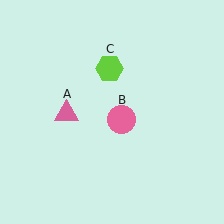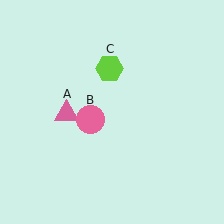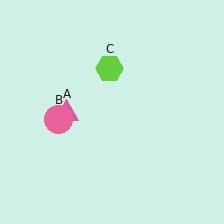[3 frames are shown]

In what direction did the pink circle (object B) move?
The pink circle (object B) moved left.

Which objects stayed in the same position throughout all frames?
Pink triangle (object A) and lime hexagon (object C) remained stationary.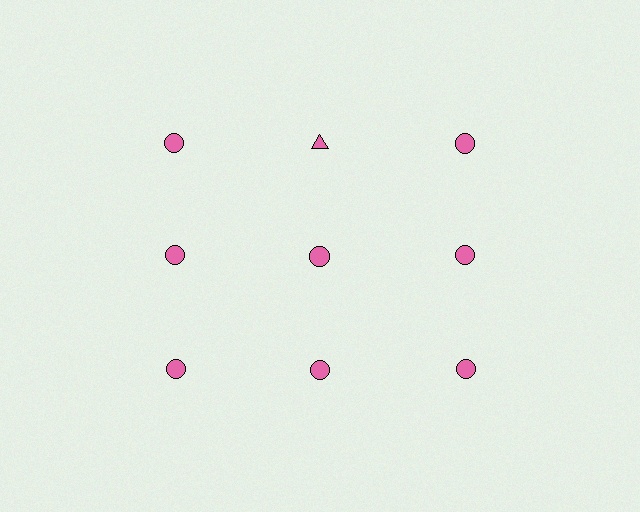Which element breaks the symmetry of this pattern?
The pink triangle in the top row, second from left column breaks the symmetry. All other shapes are pink circles.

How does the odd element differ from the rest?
It has a different shape: triangle instead of circle.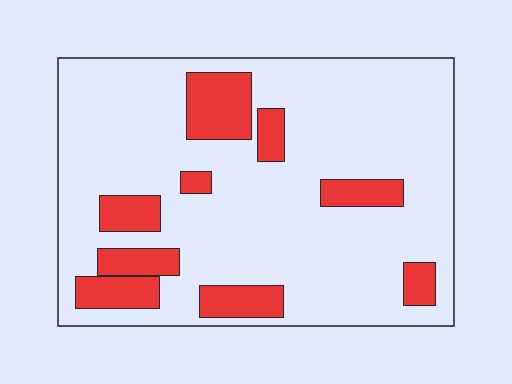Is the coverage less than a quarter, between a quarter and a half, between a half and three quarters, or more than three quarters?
Less than a quarter.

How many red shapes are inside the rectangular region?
9.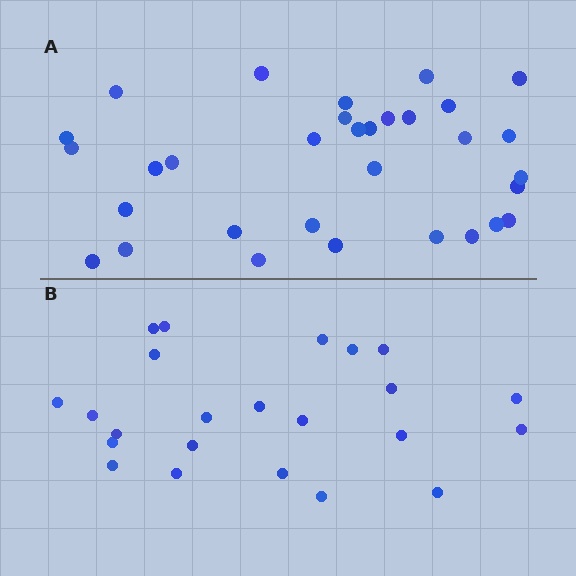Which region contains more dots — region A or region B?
Region A (the top region) has more dots.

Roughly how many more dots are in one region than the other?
Region A has roughly 8 or so more dots than region B.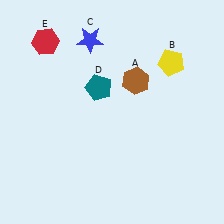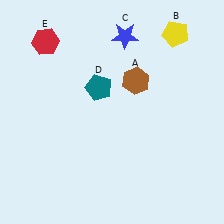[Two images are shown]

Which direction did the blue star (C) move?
The blue star (C) moved right.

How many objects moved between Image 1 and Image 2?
2 objects moved between the two images.